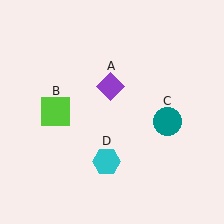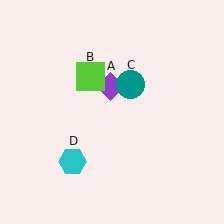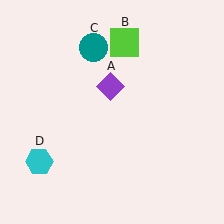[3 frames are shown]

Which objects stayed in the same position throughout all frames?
Purple diamond (object A) remained stationary.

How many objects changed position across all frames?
3 objects changed position: lime square (object B), teal circle (object C), cyan hexagon (object D).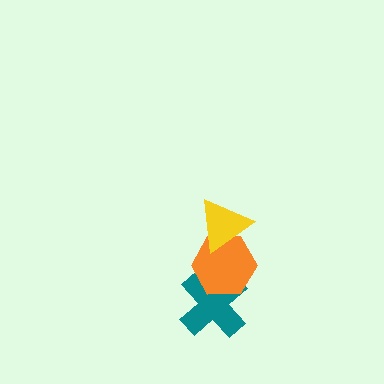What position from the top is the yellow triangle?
The yellow triangle is 1st from the top.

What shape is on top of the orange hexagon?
The yellow triangle is on top of the orange hexagon.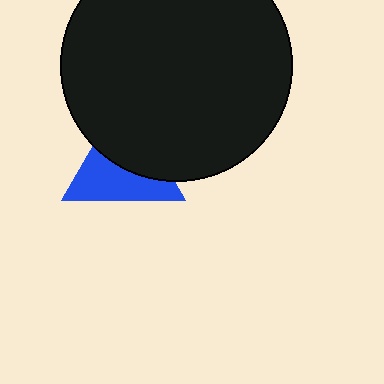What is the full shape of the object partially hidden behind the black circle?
The partially hidden object is a blue triangle.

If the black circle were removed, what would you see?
You would see the complete blue triangle.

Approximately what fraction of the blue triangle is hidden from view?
Roughly 48% of the blue triangle is hidden behind the black circle.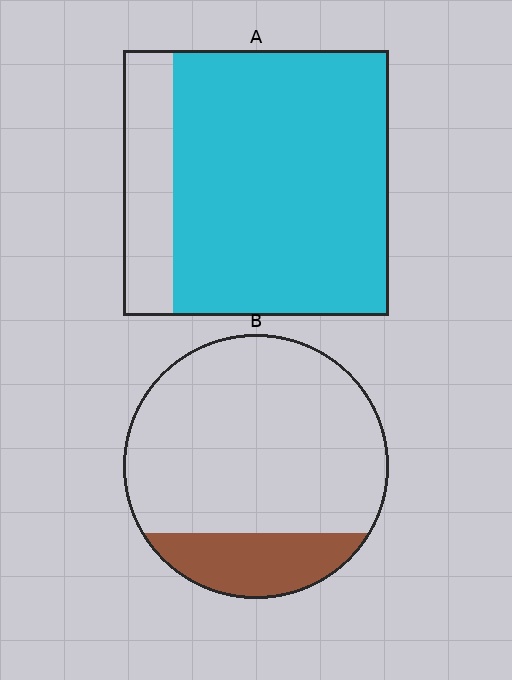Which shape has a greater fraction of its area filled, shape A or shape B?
Shape A.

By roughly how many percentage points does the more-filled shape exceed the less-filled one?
By roughly 60 percentage points (A over B).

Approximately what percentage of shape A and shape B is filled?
A is approximately 80% and B is approximately 20%.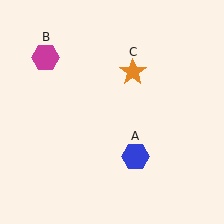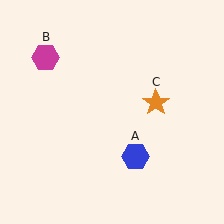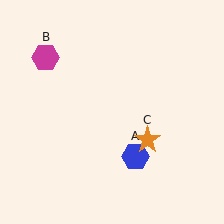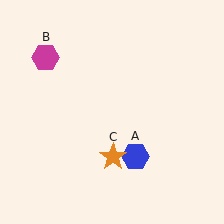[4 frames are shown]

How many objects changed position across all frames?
1 object changed position: orange star (object C).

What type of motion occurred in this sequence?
The orange star (object C) rotated clockwise around the center of the scene.